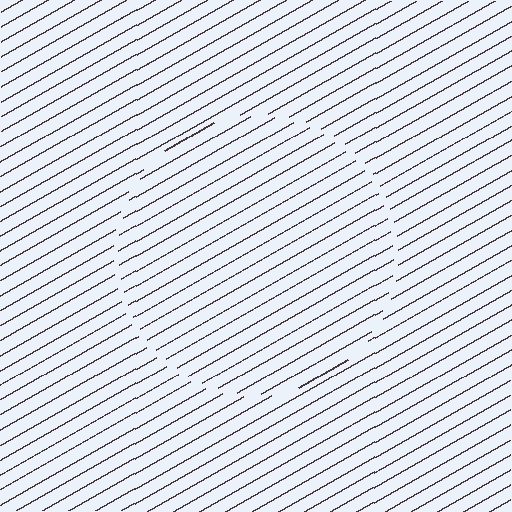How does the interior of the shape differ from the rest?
The interior of the shape contains the same grating, shifted by half a period — the contour is defined by the phase discontinuity where line-ends from the inner and outer gratings abut.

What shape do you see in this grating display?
An illusory circle. The interior of the shape contains the same grating, shifted by half a period — the contour is defined by the phase discontinuity where line-ends from the inner and outer gratings abut.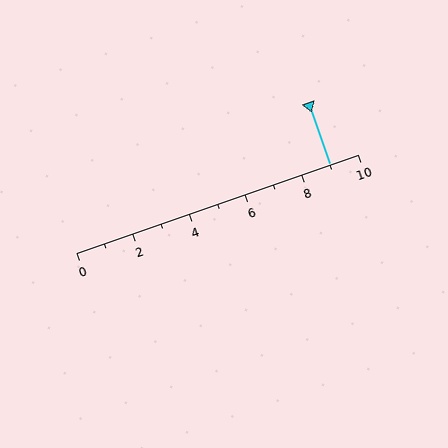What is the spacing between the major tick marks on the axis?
The major ticks are spaced 2 apart.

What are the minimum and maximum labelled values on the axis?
The axis runs from 0 to 10.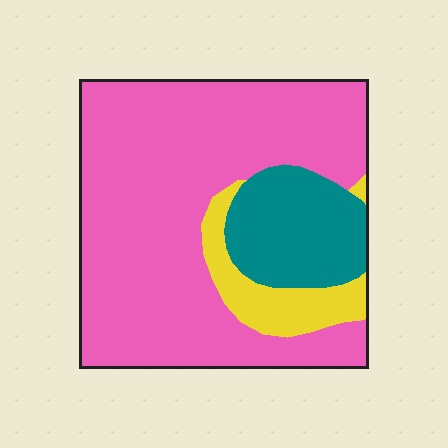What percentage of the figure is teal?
Teal takes up about one sixth (1/6) of the figure.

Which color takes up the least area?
Yellow, at roughly 10%.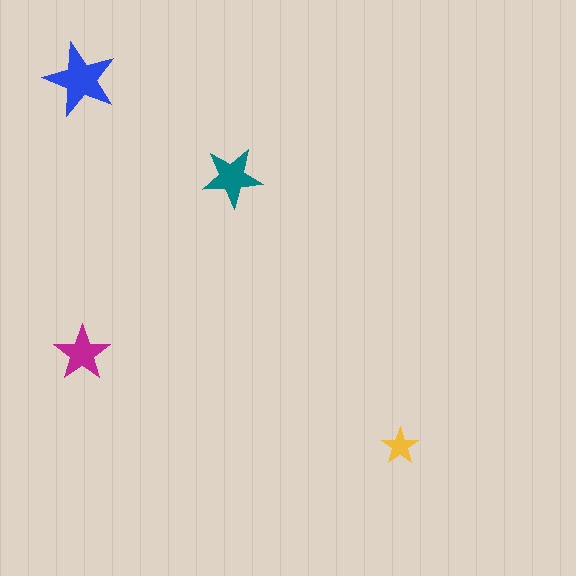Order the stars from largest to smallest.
the blue one, the teal one, the magenta one, the yellow one.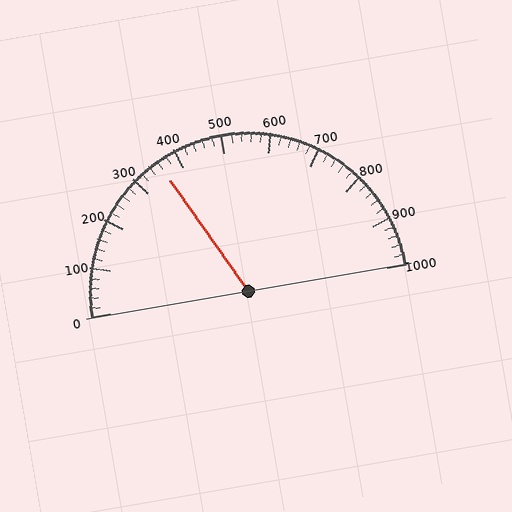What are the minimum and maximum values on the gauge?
The gauge ranges from 0 to 1000.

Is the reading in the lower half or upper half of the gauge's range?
The reading is in the lower half of the range (0 to 1000).